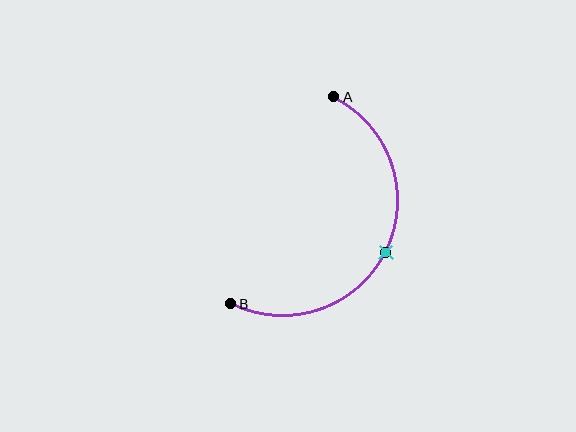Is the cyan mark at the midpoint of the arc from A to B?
Yes. The cyan mark lies on the arc at equal arc-length from both A and B — it is the arc midpoint.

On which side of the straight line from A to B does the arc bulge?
The arc bulges to the right of the straight line connecting A and B.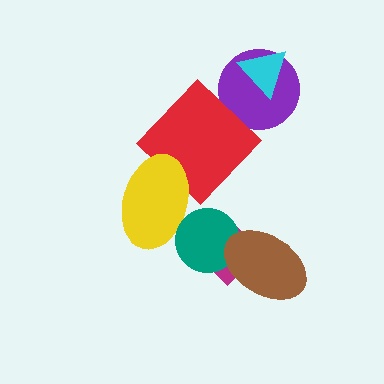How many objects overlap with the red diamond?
1 object overlaps with the red diamond.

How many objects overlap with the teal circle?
3 objects overlap with the teal circle.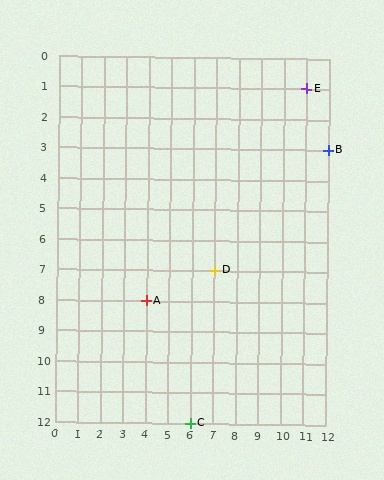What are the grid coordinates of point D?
Point D is at grid coordinates (7, 7).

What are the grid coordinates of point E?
Point E is at grid coordinates (11, 1).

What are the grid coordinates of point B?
Point B is at grid coordinates (12, 3).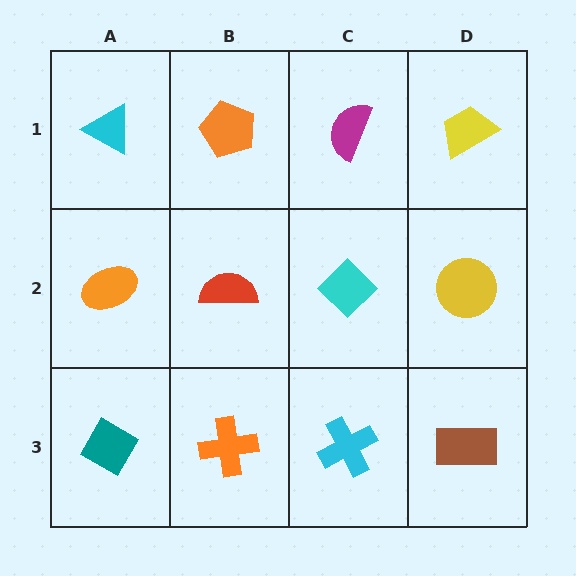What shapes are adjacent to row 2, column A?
A cyan triangle (row 1, column A), a teal diamond (row 3, column A), a red semicircle (row 2, column B).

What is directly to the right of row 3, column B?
A cyan cross.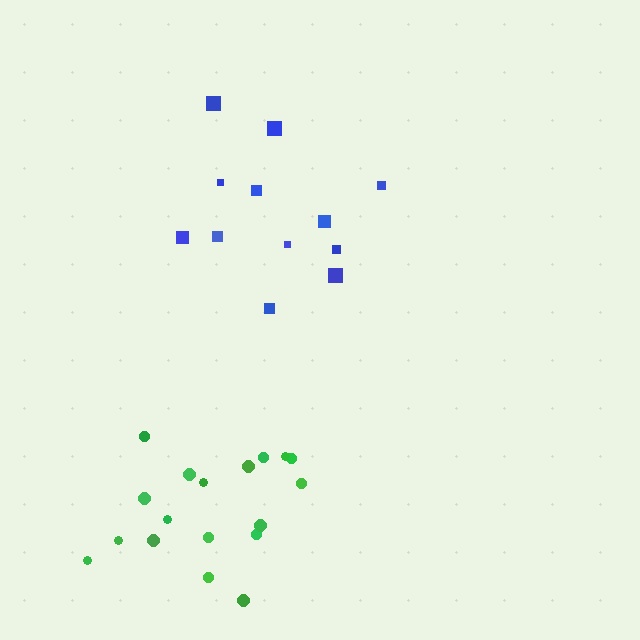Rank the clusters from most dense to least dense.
green, blue.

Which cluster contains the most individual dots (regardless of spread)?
Green (18).